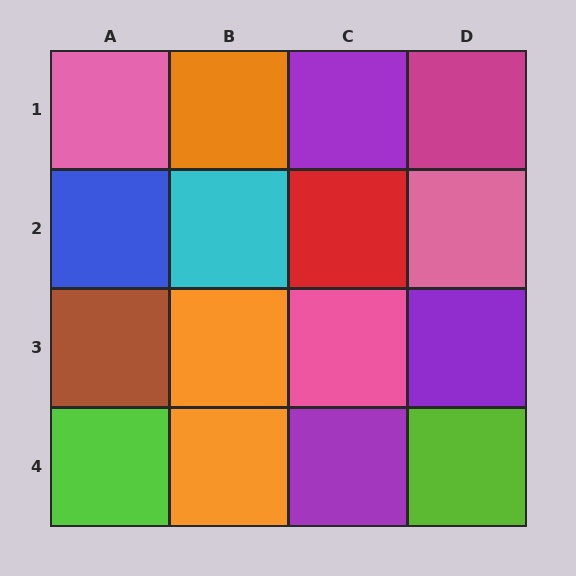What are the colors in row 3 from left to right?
Brown, orange, pink, purple.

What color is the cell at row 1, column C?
Purple.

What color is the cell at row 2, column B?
Cyan.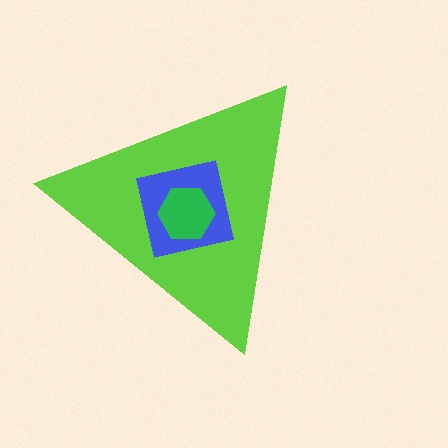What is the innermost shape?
The green hexagon.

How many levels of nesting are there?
3.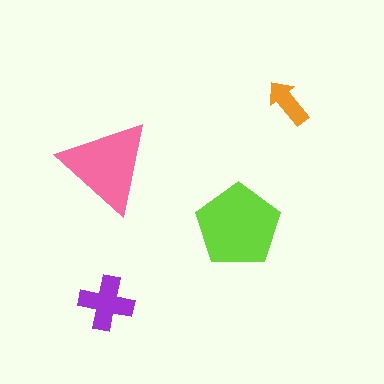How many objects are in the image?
There are 4 objects in the image.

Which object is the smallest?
The orange arrow.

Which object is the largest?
The lime pentagon.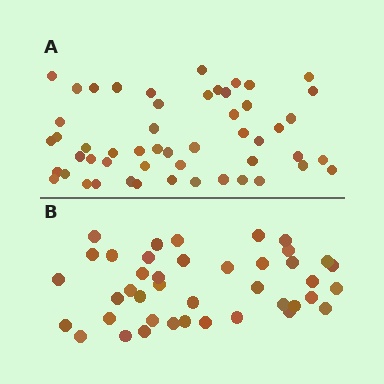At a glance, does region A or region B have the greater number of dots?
Region A (the top region) has more dots.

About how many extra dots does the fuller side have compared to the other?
Region A has roughly 12 or so more dots than region B.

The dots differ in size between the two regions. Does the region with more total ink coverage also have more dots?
No. Region B has more total ink coverage because its dots are larger, but region A actually contains more individual dots. Total area can be misleading — the number of items is what matters here.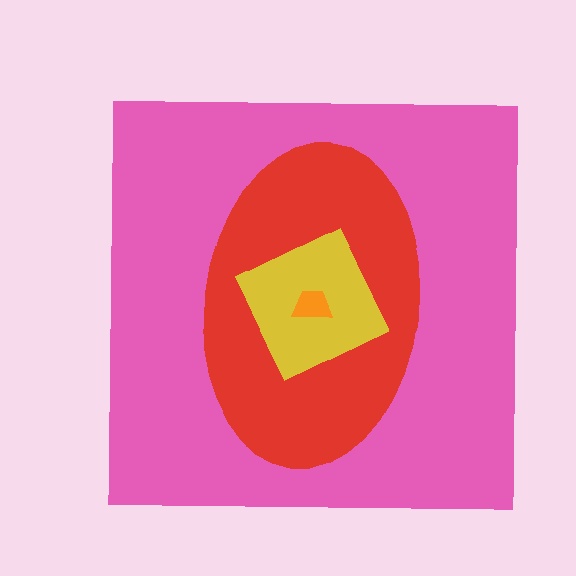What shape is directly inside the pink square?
The red ellipse.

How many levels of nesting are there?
4.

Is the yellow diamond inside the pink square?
Yes.